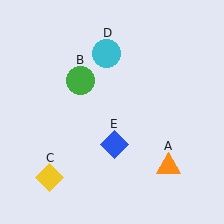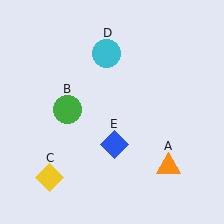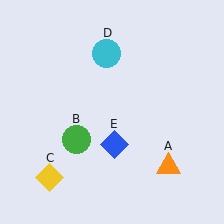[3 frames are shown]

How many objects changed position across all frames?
1 object changed position: green circle (object B).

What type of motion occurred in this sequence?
The green circle (object B) rotated counterclockwise around the center of the scene.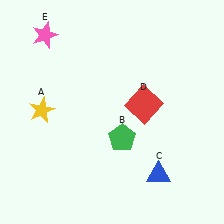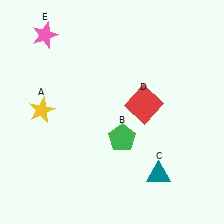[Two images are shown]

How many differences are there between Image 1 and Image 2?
There is 1 difference between the two images.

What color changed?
The triangle (C) changed from blue in Image 1 to teal in Image 2.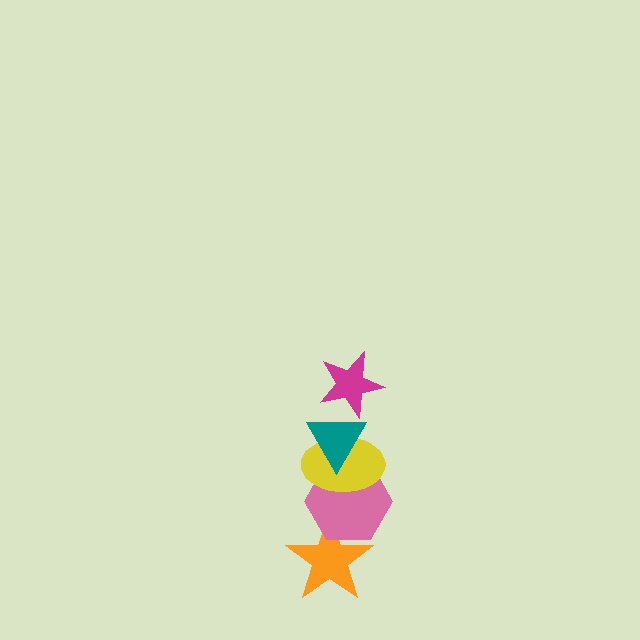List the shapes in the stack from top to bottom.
From top to bottom: the magenta star, the teal triangle, the yellow ellipse, the pink hexagon, the orange star.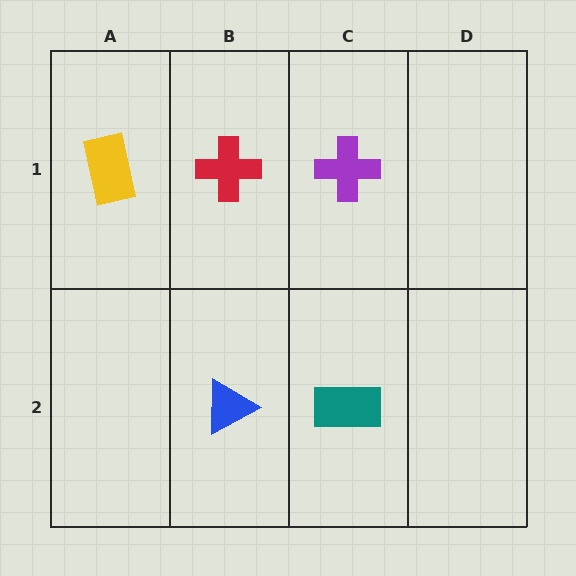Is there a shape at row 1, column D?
No, that cell is empty.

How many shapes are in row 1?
3 shapes.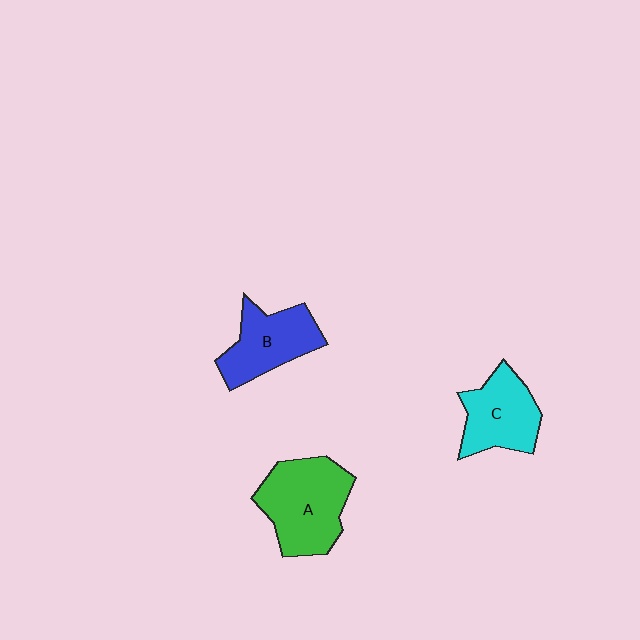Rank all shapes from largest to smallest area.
From largest to smallest: A (green), B (blue), C (cyan).